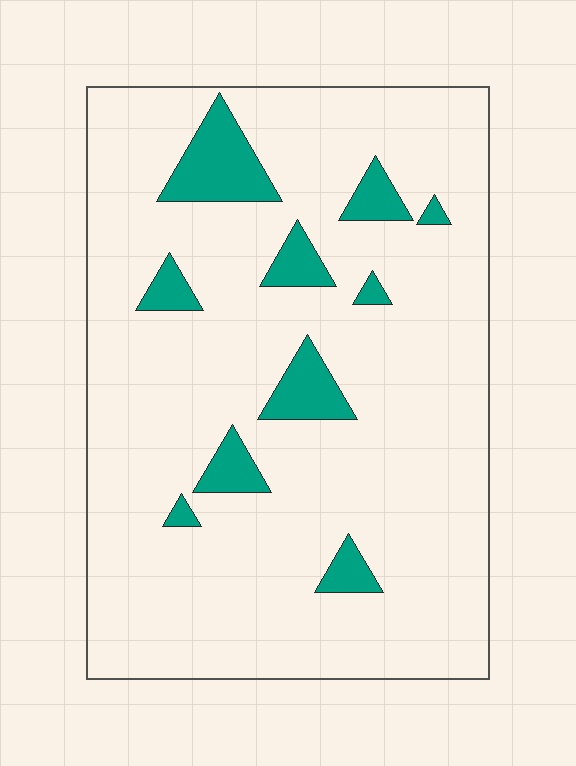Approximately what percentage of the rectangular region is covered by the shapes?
Approximately 10%.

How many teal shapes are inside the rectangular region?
10.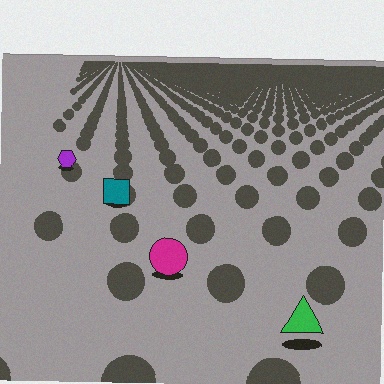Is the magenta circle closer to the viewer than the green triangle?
No. The green triangle is closer — you can tell from the texture gradient: the ground texture is coarser near it.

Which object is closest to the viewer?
The green triangle is closest. The texture marks near it are larger and more spread out.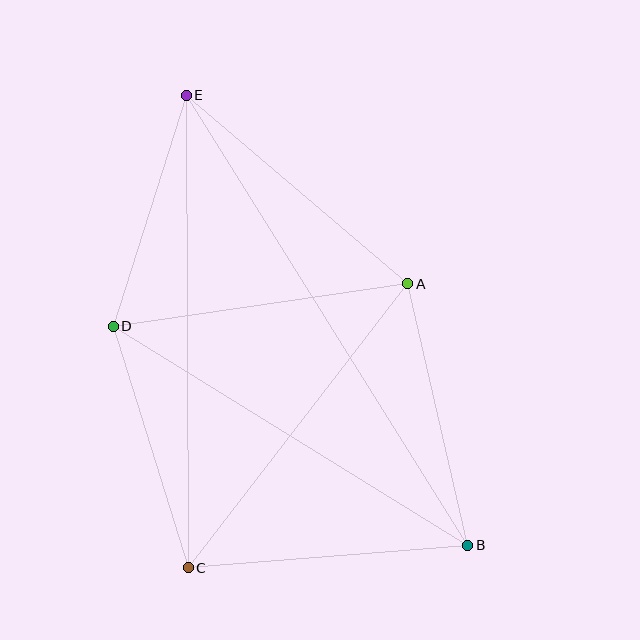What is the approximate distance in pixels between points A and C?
The distance between A and C is approximately 359 pixels.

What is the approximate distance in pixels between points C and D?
The distance between C and D is approximately 253 pixels.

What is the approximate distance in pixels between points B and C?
The distance between B and C is approximately 281 pixels.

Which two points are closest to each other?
Points D and E are closest to each other.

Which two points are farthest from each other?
Points B and E are farthest from each other.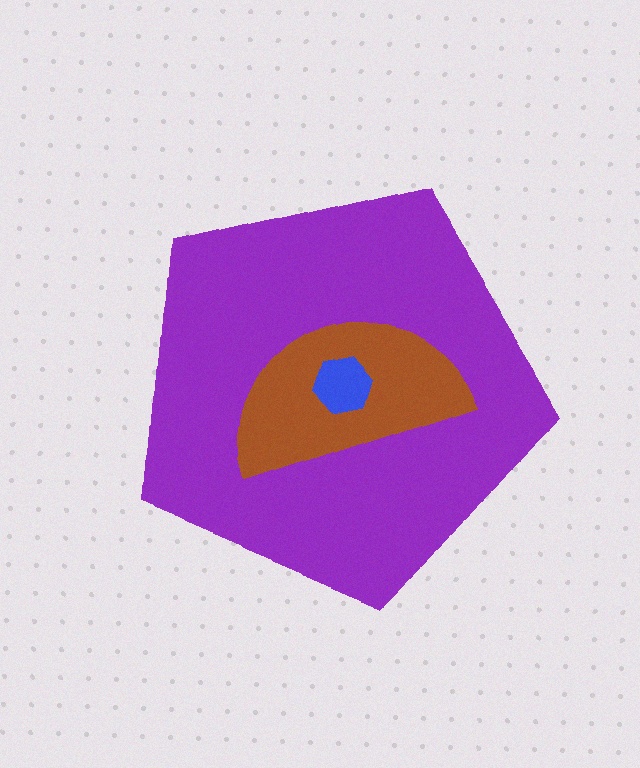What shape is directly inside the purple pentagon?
The brown semicircle.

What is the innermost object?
The blue hexagon.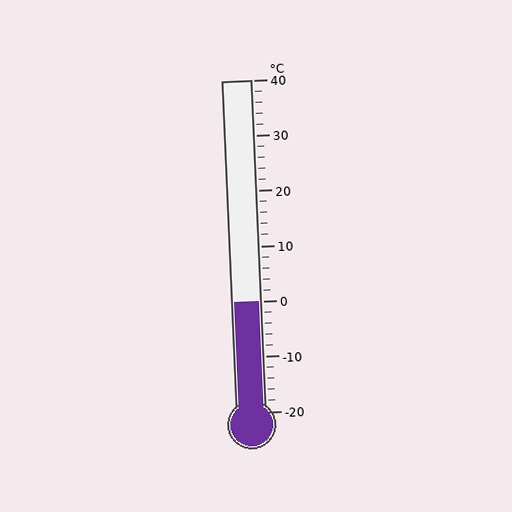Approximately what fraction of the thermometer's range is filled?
The thermometer is filled to approximately 35% of its range.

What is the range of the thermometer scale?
The thermometer scale ranges from -20°C to 40°C.